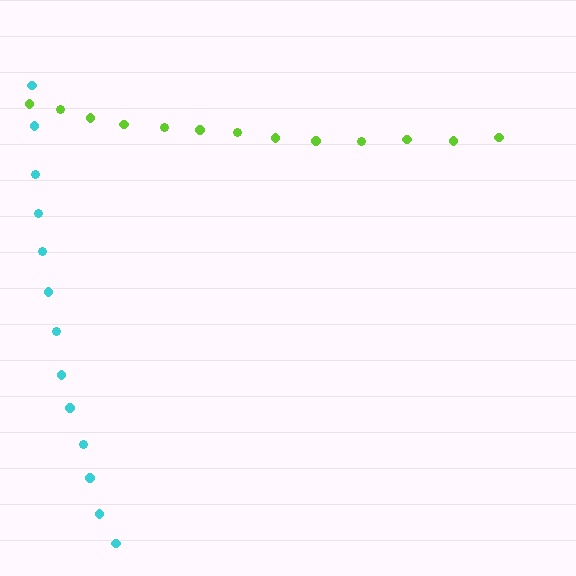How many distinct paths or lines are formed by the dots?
There are 2 distinct paths.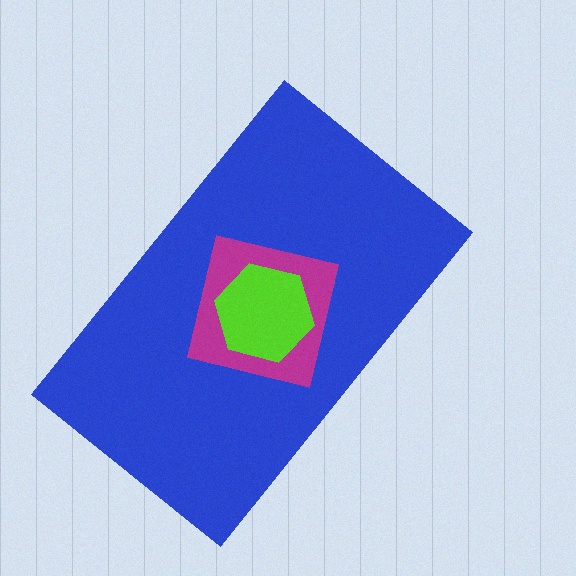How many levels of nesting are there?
3.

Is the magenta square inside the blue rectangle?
Yes.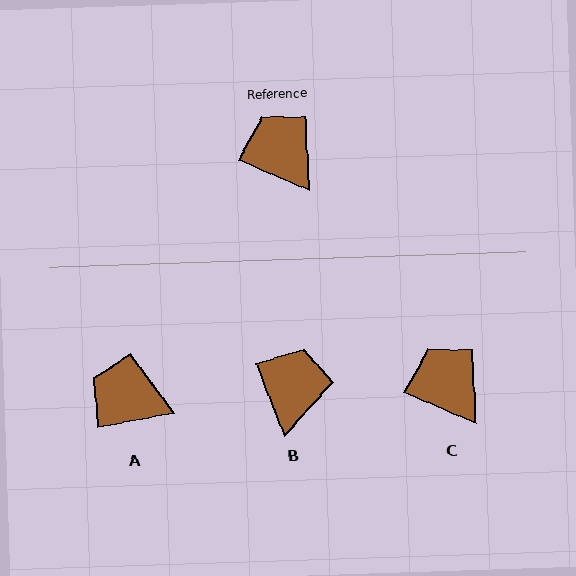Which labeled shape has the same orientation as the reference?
C.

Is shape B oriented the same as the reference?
No, it is off by about 45 degrees.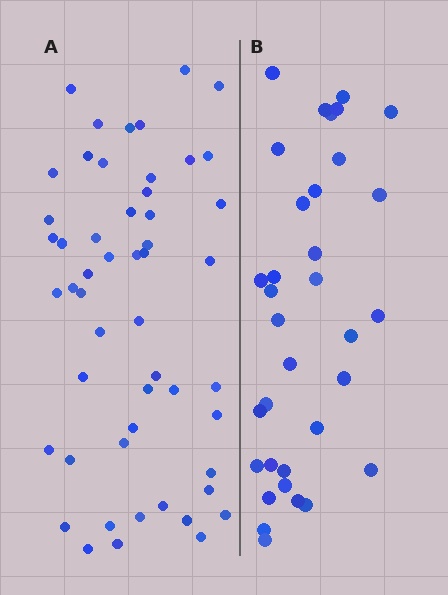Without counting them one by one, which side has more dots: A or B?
Region A (the left region) has more dots.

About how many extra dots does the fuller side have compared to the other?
Region A has approximately 20 more dots than region B.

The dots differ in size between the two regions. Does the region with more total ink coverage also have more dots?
No. Region B has more total ink coverage because its dots are larger, but region A actually contains more individual dots. Total area can be misleading — the number of items is what matters here.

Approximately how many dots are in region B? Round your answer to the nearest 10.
About 30 dots. (The exact count is 34, which rounds to 30.)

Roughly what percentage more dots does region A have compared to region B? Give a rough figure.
About 55% more.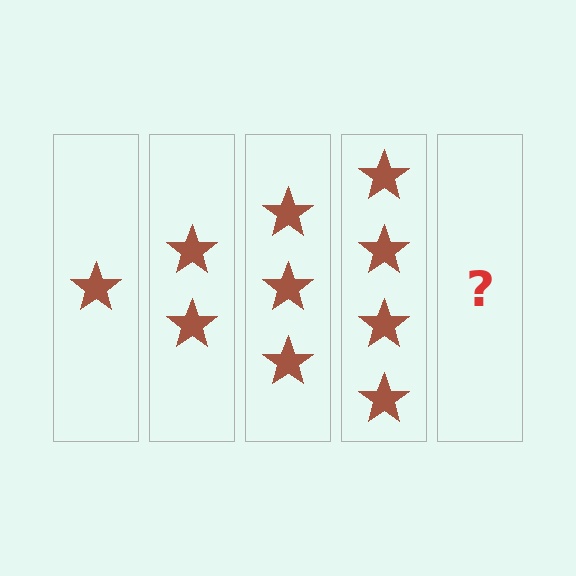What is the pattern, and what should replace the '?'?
The pattern is that each step adds one more star. The '?' should be 5 stars.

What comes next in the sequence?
The next element should be 5 stars.